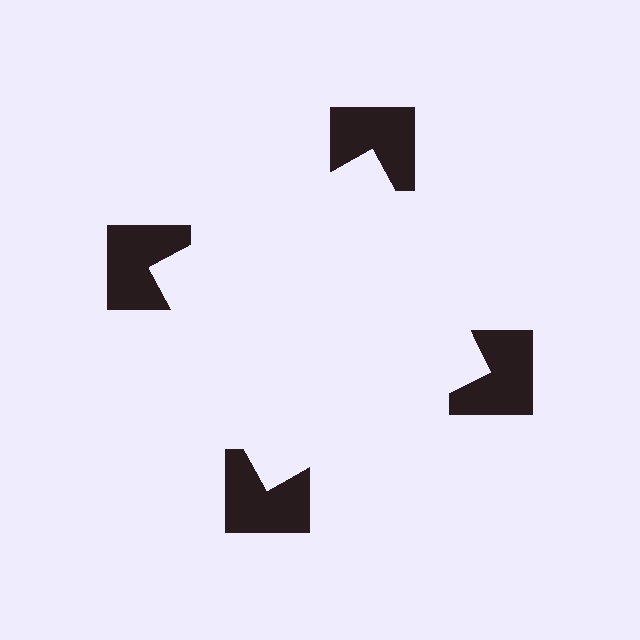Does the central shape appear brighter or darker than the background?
It typically appears slightly brighter than the background, even though no actual brightness change is drawn.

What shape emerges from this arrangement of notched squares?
An illusory square — its edges are inferred from the aligned wedge cuts in the notched squares, not physically drawn.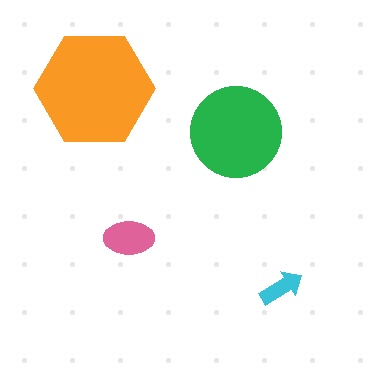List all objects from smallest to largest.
The cyan arrow, the pink ellipse, the green circle, the orange hexagon.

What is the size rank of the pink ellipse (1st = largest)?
3rd.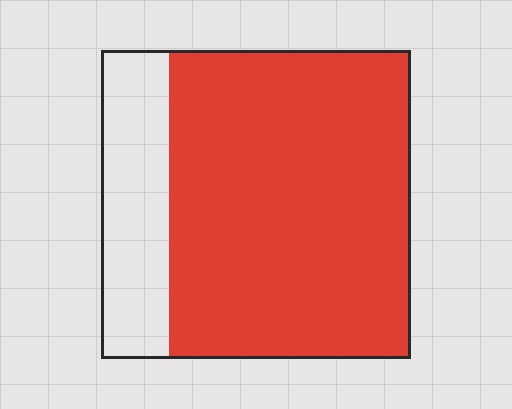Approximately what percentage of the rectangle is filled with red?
Approximately 80%.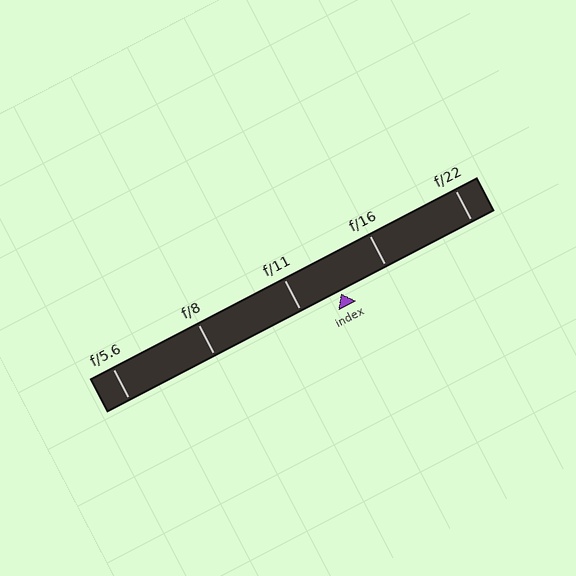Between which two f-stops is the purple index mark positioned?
The index mark is between f/11 and f/16.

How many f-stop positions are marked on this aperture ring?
There are 5 f-stop positions marked.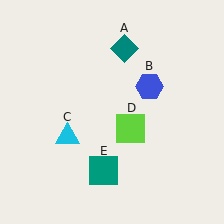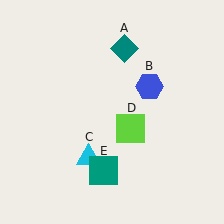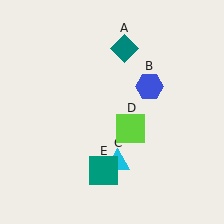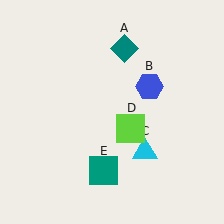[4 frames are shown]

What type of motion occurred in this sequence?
The cyan triangle (object C) rotated counterclockwise around the center of the scene.